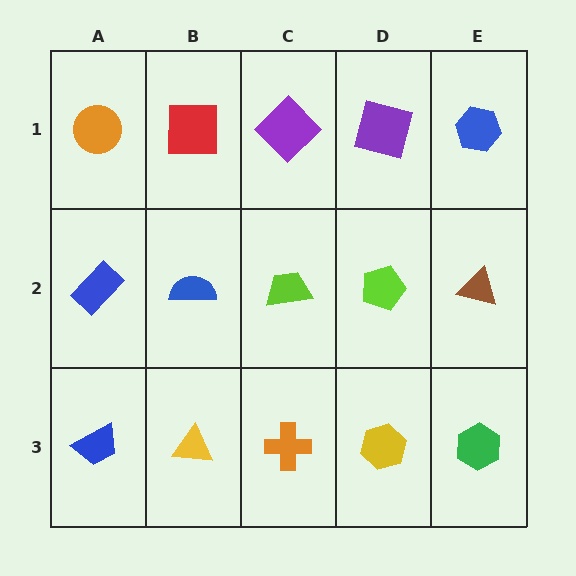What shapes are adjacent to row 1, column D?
A lime pentagon (row 2, column D), a purple diamond (row 1, column C), a blue hexagon (row 1, column E).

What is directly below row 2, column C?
An orange cross.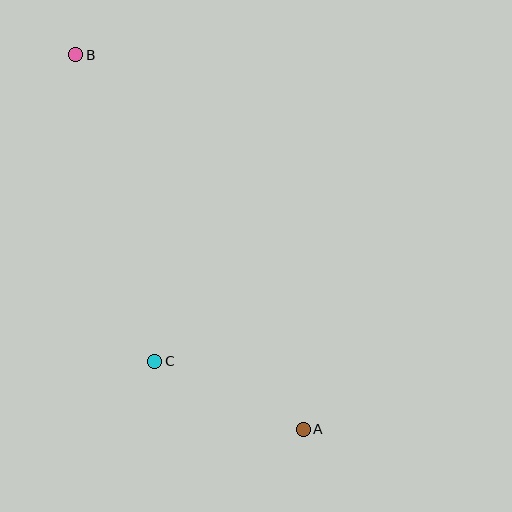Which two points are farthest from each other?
Points A and B are farthest from each other.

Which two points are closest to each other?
Points A and C are closest to each other.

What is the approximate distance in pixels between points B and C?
The distance between B and C is approximately 316 pixels.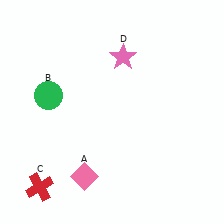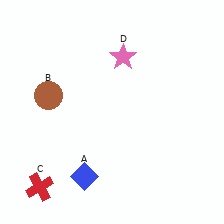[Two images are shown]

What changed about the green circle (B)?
In Image 1, B is green. In Image 2, it changed to brown.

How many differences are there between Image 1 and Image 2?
There are 2 differences between the two images.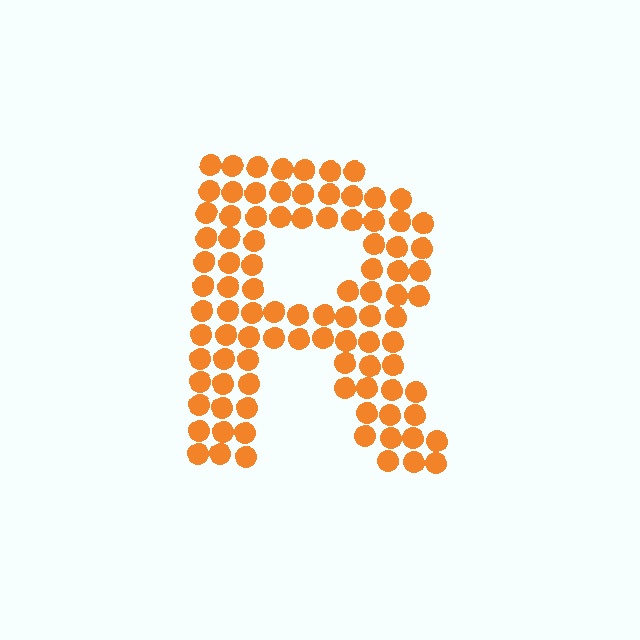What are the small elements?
The small elements are circles.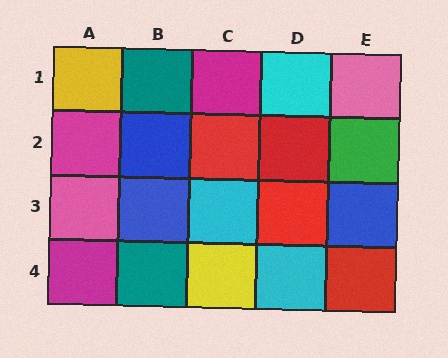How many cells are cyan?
3 cells are cyan.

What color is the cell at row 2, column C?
Red.